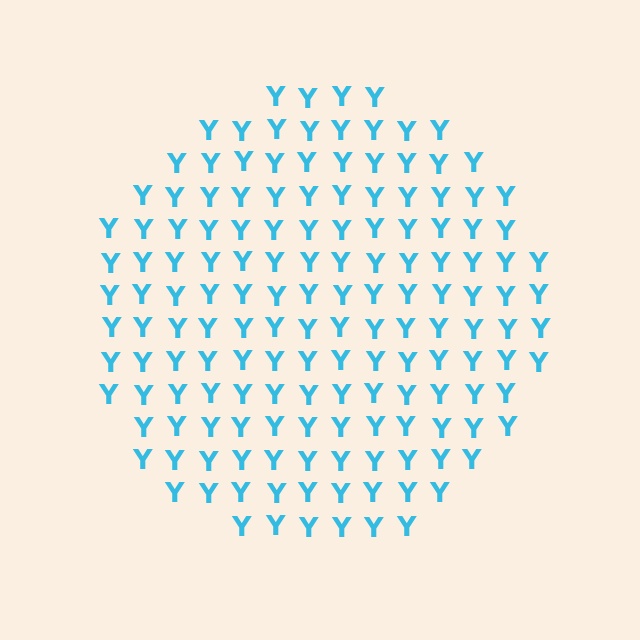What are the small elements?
The small elements are letter Y's.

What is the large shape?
The large shape is a circle.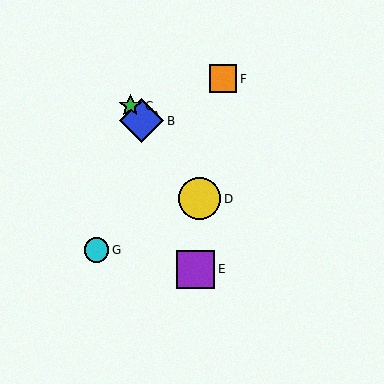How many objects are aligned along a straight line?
4 objects (A, B, C, D) are aligned along a straight line.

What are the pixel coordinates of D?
Object D is at (200, 199).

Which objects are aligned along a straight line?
Objects A, B, C, D are aligned along a straight line.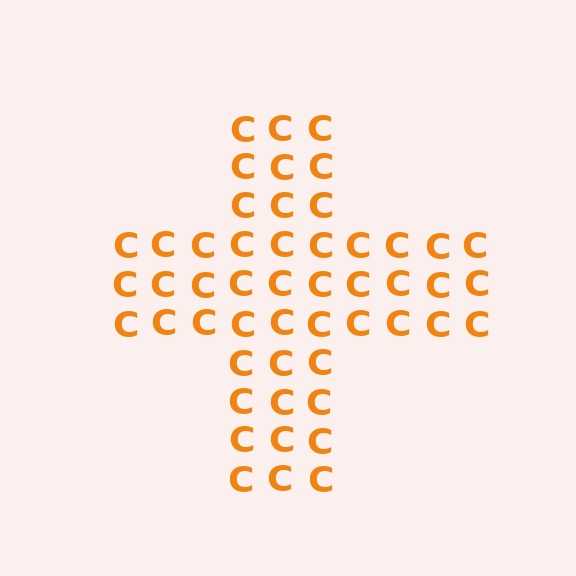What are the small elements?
The small elements are letter C's.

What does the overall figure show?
The overall figure shows a cross.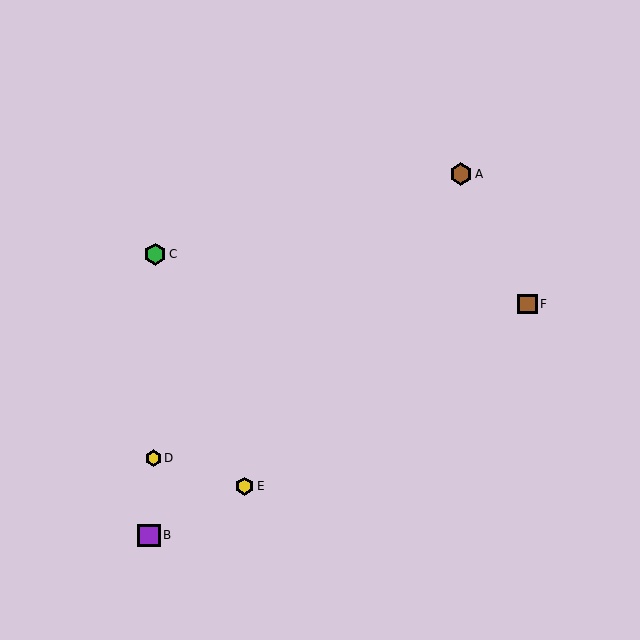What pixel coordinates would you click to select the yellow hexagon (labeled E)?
Click at (245, 486) to select the yellow hexagon E.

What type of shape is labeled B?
Shape B is a purple square.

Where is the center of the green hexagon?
The center of the green hexagon is at (155, 254).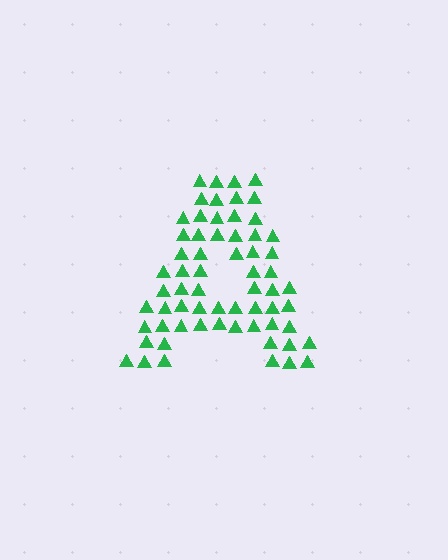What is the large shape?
The large shape is the letter A.